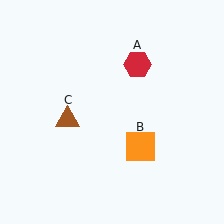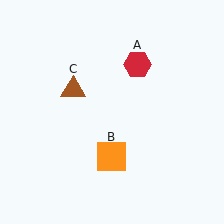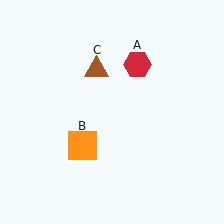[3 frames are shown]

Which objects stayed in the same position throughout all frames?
Red hexagon (object A) remained stationary.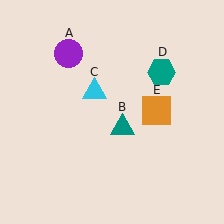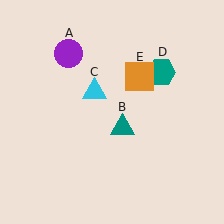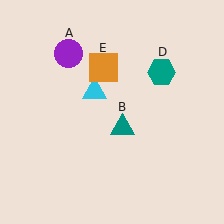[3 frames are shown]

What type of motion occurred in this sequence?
The orange square (object E) rotated counterclockwise around the center of the scene.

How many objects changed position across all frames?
1 object changed position: orange square (object E).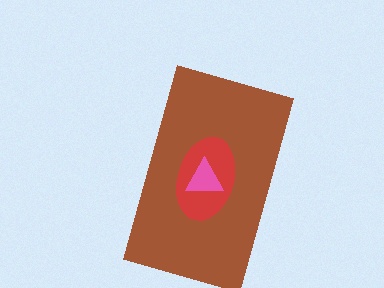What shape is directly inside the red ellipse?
The pink triangle.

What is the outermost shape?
The brown rectangle.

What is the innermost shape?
The pink triangle.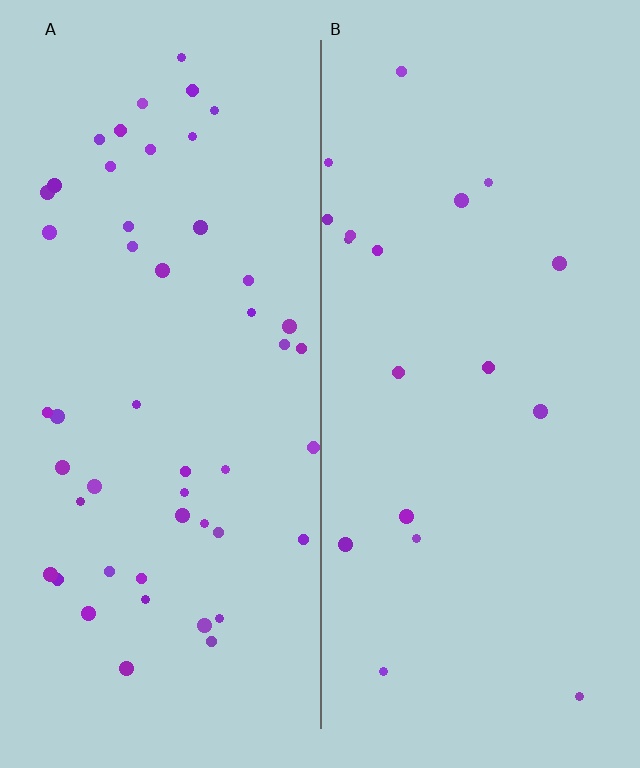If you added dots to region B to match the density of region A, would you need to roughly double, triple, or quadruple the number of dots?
Approximately triple.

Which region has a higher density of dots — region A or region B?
A (the left).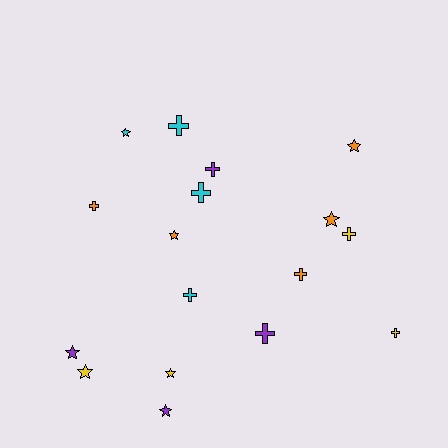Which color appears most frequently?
Orange, with 5 objects.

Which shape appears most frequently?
Cross, with 9 objects.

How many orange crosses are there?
There are 2 orange crosses.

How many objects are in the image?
There are 17 objects.